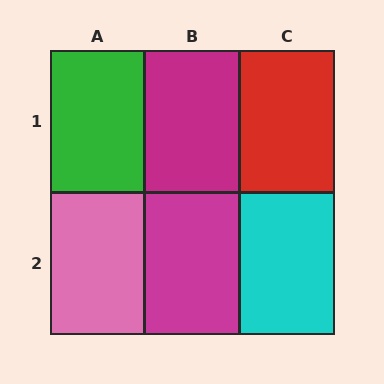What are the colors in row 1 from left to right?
Green, magenta, red.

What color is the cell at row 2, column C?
Cyan.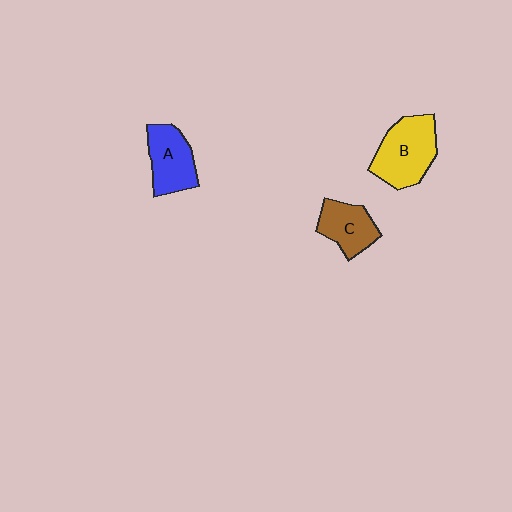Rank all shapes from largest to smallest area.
From largest to smallest: B (yellow), A (blue), C (brown).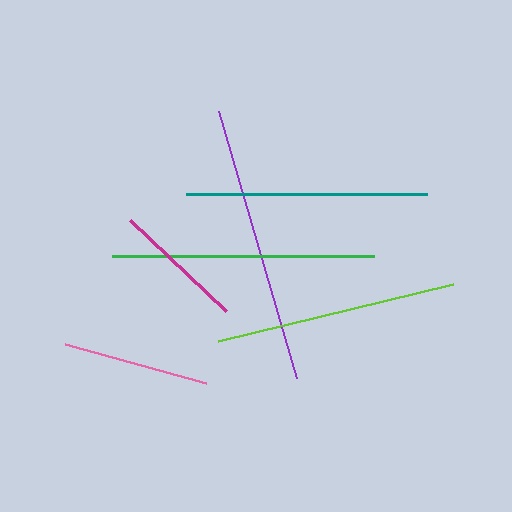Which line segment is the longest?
The purple line is the longest at approximately 278 pixels.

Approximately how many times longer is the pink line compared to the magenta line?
The pink line is approximately 1.1 times the length of the magenta line.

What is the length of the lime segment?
The lime segment is approximately 242 pixels long.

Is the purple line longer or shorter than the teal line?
The purple line is longer than the teal line.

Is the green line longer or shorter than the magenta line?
The green line is longer than the magenta line.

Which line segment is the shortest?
The magenta line is the shortest at approximately 133 pixels.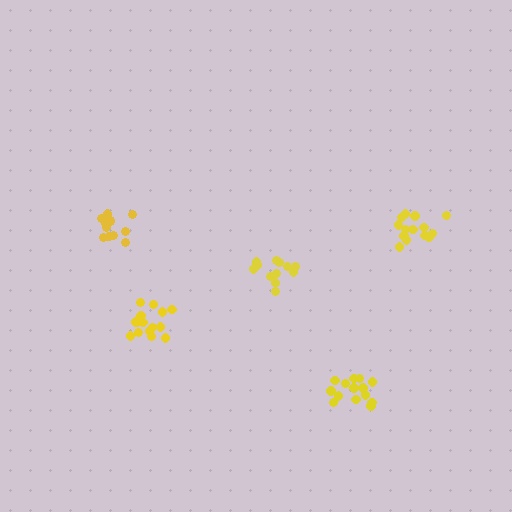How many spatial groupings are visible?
There are 5 spatial groupings.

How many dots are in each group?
Group 1: 12 dots, Group 2: 14 dots, Group 3: 15 dots, Group 4: 12 dots, Group 5: 14 dots (67 total).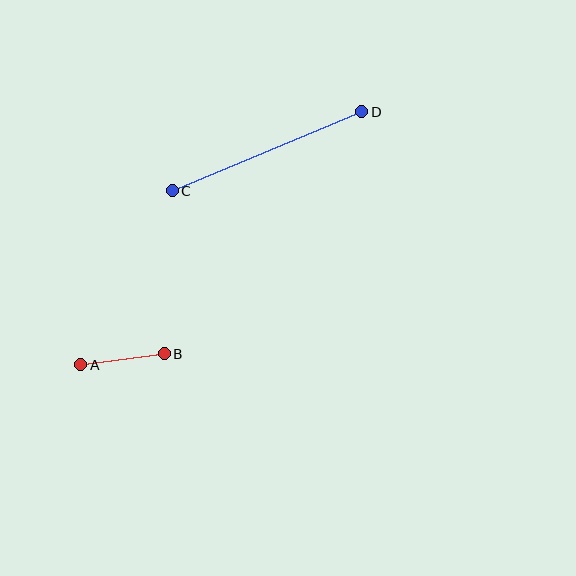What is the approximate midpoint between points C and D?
The midpoint is at approximately (267, 151) pixels.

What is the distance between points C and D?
The distance is approximately 205 pixels.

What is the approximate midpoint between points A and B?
The midpoint is at approximately (123, 359) pixels.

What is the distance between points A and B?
The distance is approximately 84 pixels.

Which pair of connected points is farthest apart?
Points C and D are farthest apart.